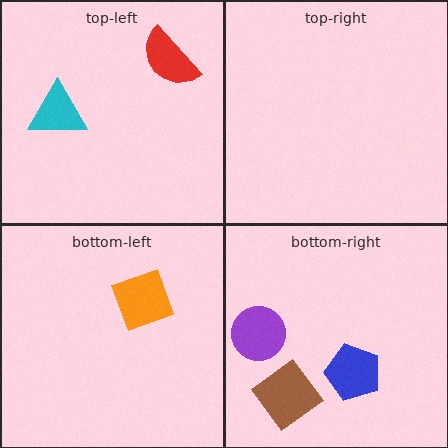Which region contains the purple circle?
The bottom-right region.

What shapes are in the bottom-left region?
The orange square.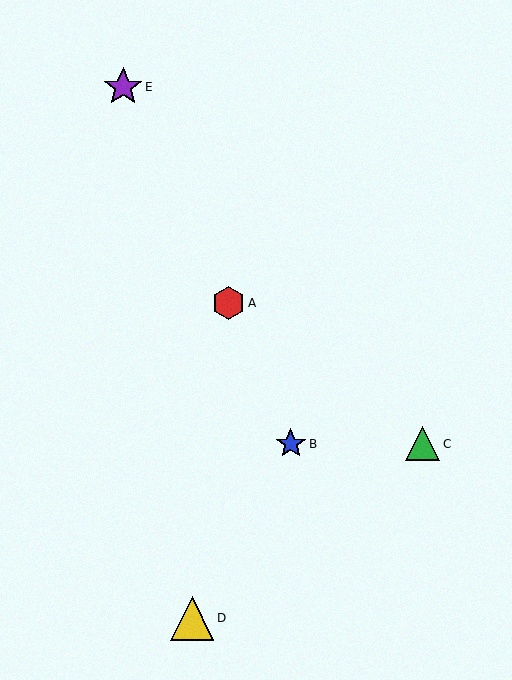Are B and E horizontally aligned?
No, B is at y≈444 and E is at y≈87.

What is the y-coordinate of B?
Object B is at y≈444.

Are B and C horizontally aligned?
Yes, both are at y≈444.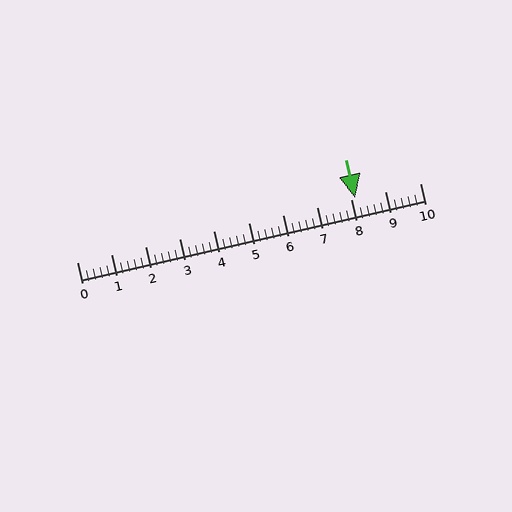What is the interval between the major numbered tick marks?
The major tick marks are spaced 1 units apart.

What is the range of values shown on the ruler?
The ruler shows values from 0 to 10.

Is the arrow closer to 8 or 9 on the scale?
The arrow is closer to 8.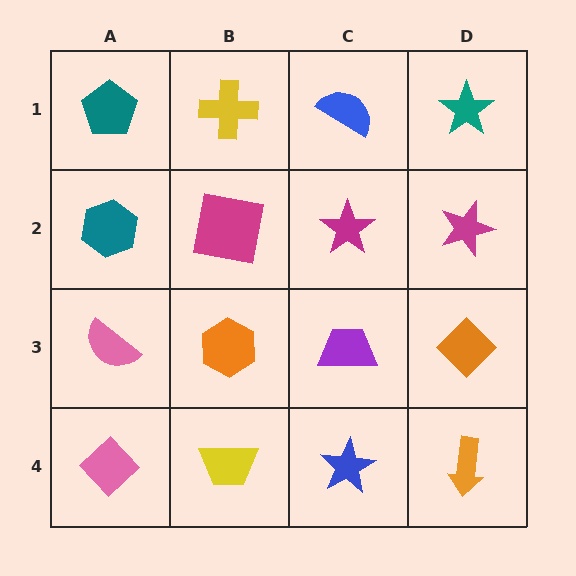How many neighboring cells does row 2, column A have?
3.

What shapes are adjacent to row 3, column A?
A teal hexagon (row 2, column A), a pink diamond (row 4, column A), an orange hexagon (row 3, column B).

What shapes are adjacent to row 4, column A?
A pink semicircle (row 3, column A), a yellow trapezoid (row 4, column B).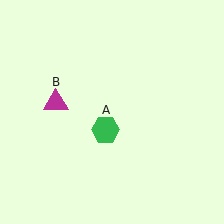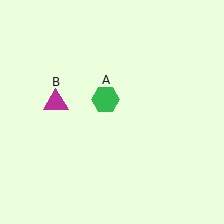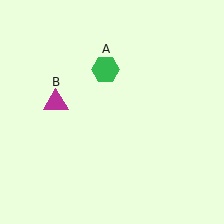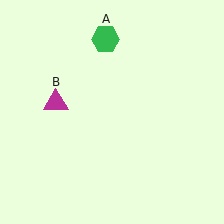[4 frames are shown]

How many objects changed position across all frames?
1 object changed position: green hexagon (object A).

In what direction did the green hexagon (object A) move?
The green hexagon (object A) moved up.